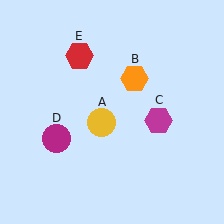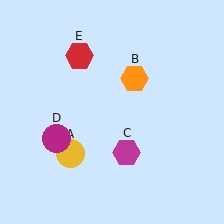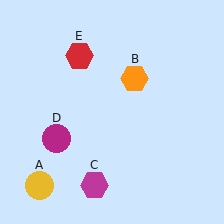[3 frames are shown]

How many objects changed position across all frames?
2 objects changed position: yellow circle (object A), magenta hexagon (object C).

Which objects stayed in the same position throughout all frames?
Orange hexagon (object B) and magenta circle (object D) and red hexagon (object E) remained stationary.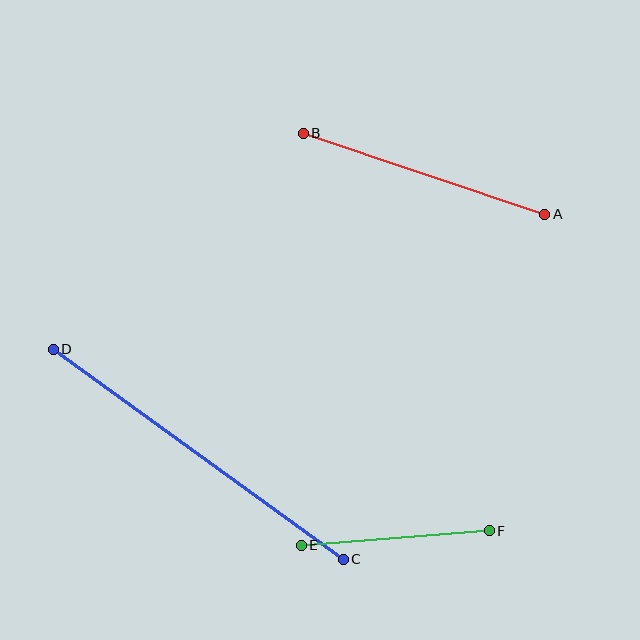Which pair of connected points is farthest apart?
Points C and D are farthest apart.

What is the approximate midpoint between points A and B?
The midpoint is at approximately (424, 174) pixels.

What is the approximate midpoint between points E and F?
The midpoint is at approximately (395, 538) pixels.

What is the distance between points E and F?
The distance is approximately 189 pixels.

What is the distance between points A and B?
The distance is approximately 255 pixels.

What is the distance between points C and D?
The distance is approximately 358 pixels.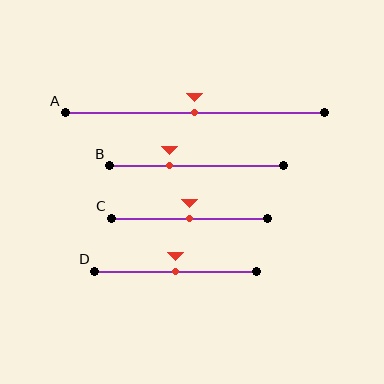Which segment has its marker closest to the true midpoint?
Segment A has its marker closest to the true midpoint.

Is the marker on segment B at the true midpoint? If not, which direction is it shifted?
No, the marker on segment B is shifted to the left by about 16% of the segment length.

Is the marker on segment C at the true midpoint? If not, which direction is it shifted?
Yes, the marker on segment C is at the true midpoint.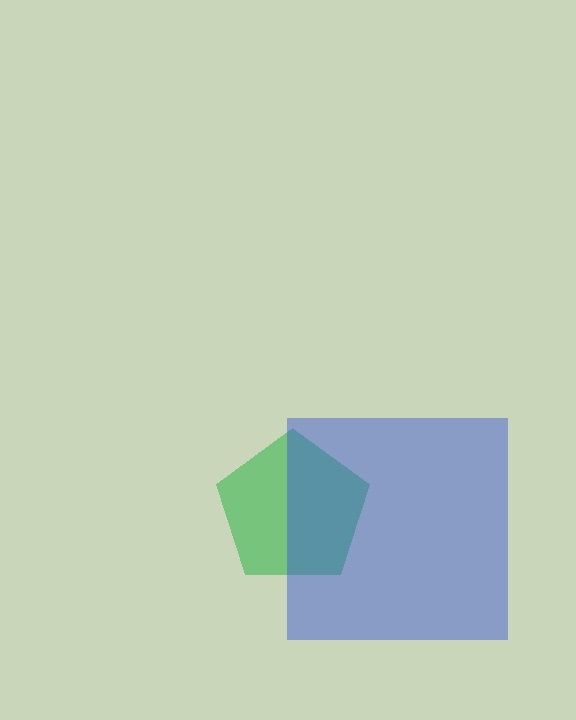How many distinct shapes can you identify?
There are 2 distinct shapes: a green pentagon, a blue square.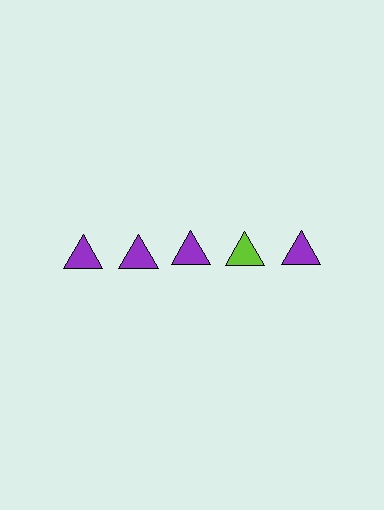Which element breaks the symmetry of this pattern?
The lime triangle in the top row, second from right column breaks the symmetry. All other shapes are purple triangles.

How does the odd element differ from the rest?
It has a different color: lime instead of purple.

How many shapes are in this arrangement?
There are 5 shapes arranged in a grid pattern.